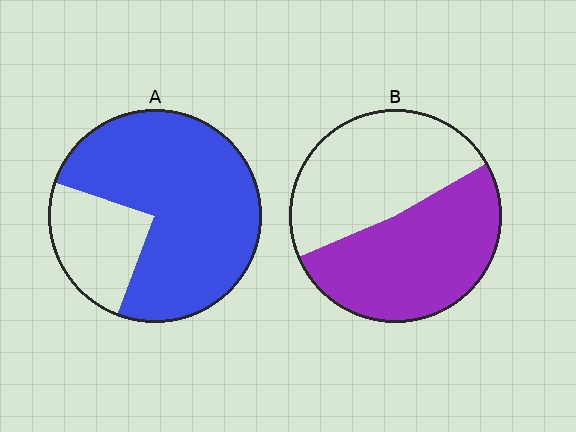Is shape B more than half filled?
Roughly half.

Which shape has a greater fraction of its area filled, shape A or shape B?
Shape A.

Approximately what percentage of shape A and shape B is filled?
A is approximately 75% and B is approximately 50%.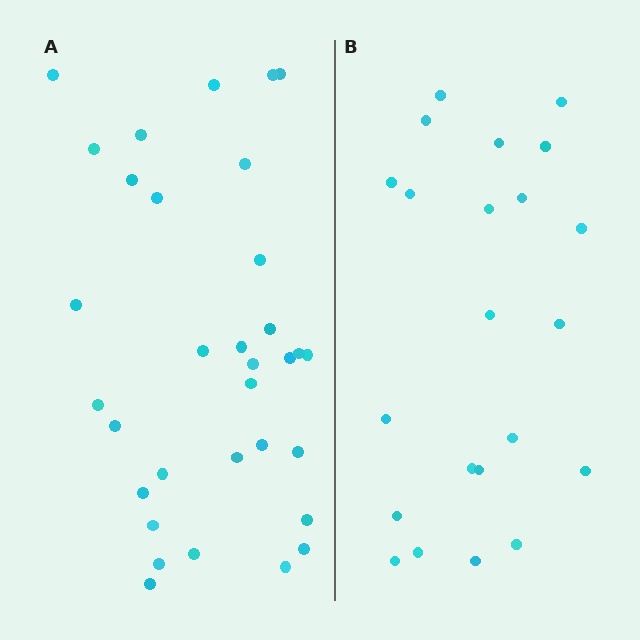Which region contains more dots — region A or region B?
Region A (the left region) has more dots.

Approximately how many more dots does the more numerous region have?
Region A has roughly 12 or so more dots than region B.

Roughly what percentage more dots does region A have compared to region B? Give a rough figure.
About 50% more.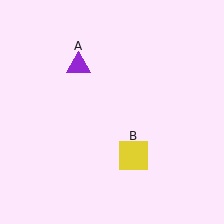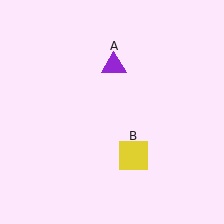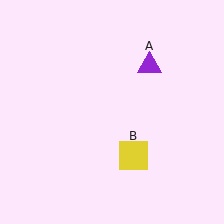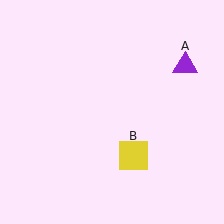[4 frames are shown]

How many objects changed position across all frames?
1 object changed position: purple triangle (object A).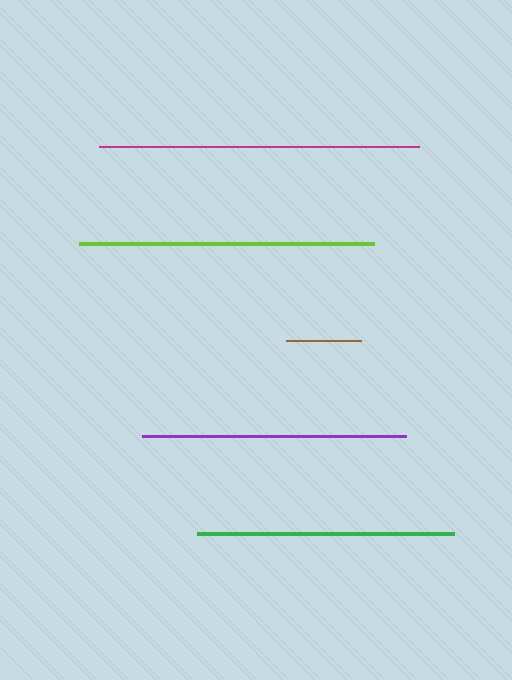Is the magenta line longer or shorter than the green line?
The magenta line is longer than the green line.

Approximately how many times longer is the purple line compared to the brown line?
The purple line is approximately 3.5 times the length of the brown line.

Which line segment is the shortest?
The brown line is the shortest at approximately 75 pixels.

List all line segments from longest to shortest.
From longest to shortest: magenta, lime, purple, green, brown.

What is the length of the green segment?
The green segment is approximately 257 pixels long.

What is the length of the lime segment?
The lime segment is approximately 295 pixels long.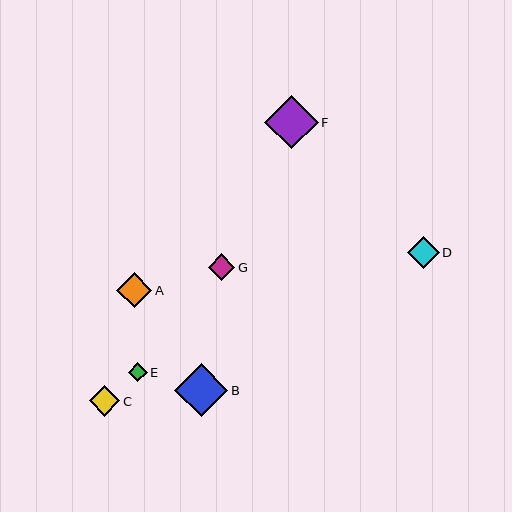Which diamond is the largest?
Diamond F is the largest with a size of approximately 53 pixels.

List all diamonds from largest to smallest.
From largest to smallest: F, B, A, D, C, G, E.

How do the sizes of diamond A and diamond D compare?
Diamond A and diamond D are approximately the same size.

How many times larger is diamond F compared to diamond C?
Diamond F is approximately 1.8 times the size of diamond C.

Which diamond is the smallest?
Diamond E is the smallest with a size of approximately 19 pixels.